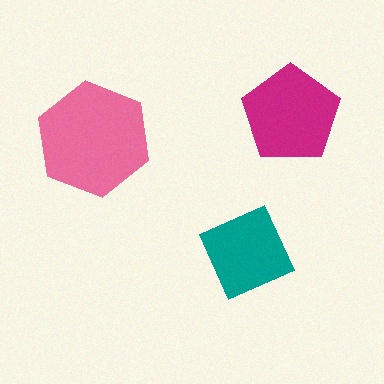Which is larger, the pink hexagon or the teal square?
The pink hexagon.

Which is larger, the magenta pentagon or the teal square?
The magenta pentagon.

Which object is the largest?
The pink hexagon.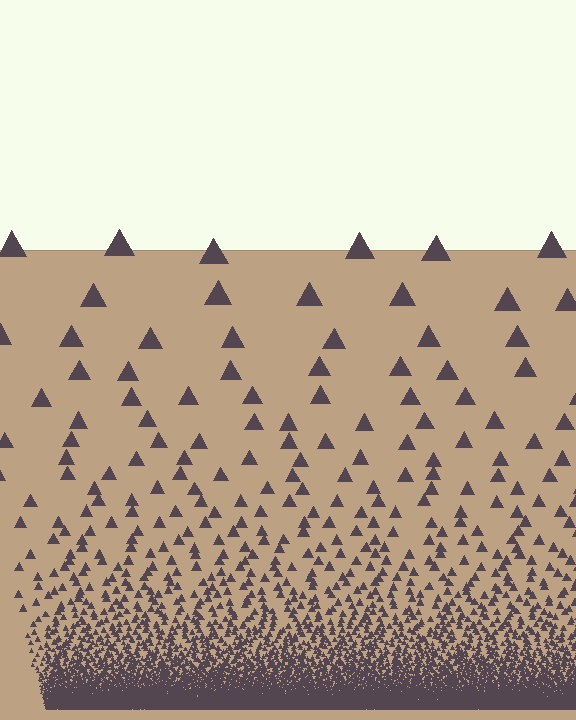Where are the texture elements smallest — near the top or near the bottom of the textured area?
Near the bottom.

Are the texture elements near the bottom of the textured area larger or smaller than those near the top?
Smaller. The gradient is inverted — elements near the bottom are smaller and denser.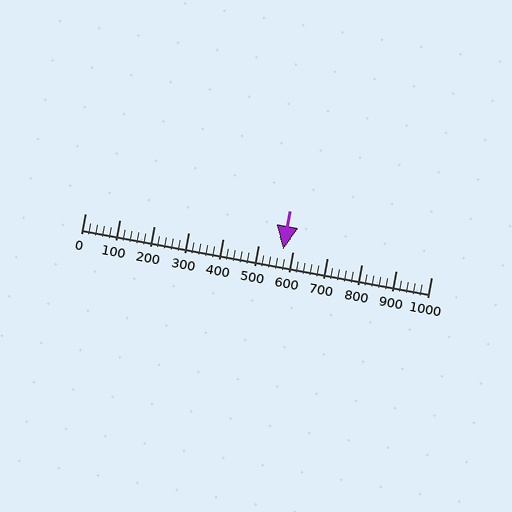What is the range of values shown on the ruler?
The ruler shows values from 0 to 1000.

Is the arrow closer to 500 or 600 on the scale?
The arrow is closer to 600.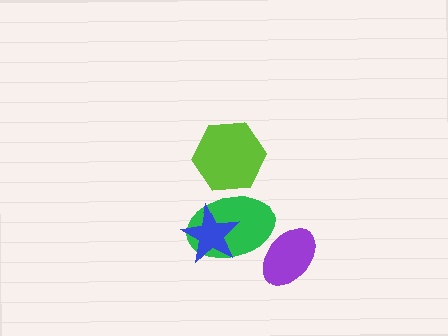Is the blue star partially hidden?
No, no other shape covers it.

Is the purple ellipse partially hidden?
Yes, it is partially covered by another shape.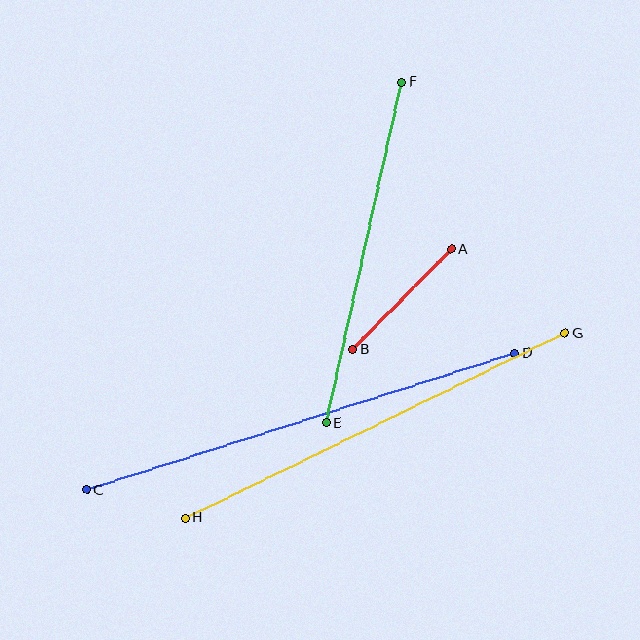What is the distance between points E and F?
The distance is approximately 349 pixels.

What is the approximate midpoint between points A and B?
The midpoint is at approximately (402, 299) pixels.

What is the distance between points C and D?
The distance is approximately 449 pixels.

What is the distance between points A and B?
The distance is approximately 141 pixels.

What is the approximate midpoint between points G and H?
The midpoint is at approximately (375, 426) pixels.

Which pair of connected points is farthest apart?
Points C and D are farthest apart.